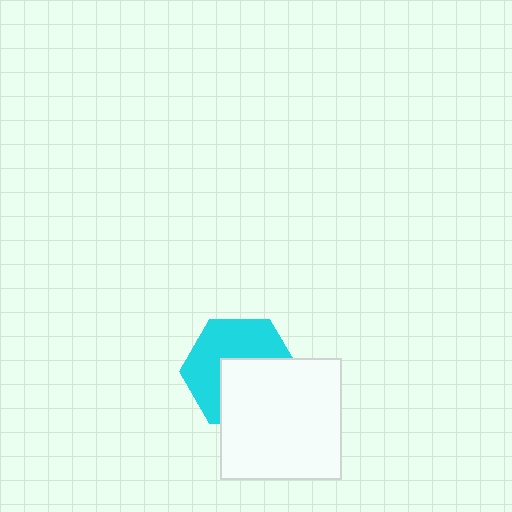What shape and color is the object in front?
The object in front is a white square.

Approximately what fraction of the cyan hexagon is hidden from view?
Roughly 47% of the cyan hexagon is hidden behind the white square.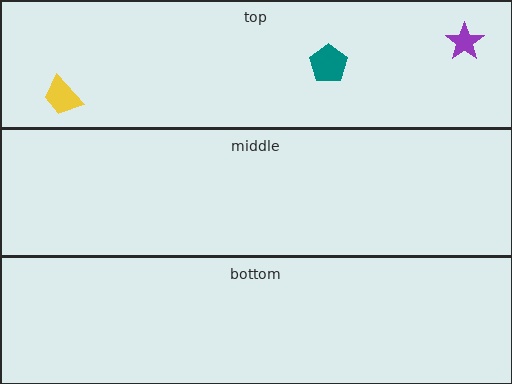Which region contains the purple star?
The top region.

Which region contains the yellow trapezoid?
The top region.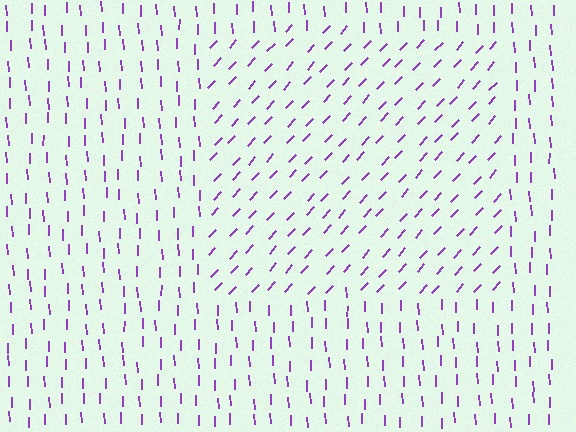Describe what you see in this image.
The image is filled with small purple line segments. A rectangle region in the image has lines oriented differently from the surrounding lines, creating a visible texture boundary.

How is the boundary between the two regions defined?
The boundary is defined purely by a change in line orientation (approximately 45 degrees difference). All lines are the same color and thickness.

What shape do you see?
I see a rectangle.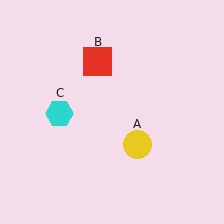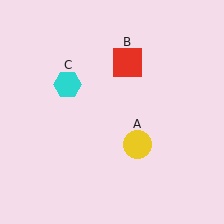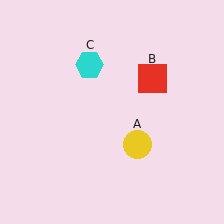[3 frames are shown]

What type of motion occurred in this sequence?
The red square (object B), cyan hexagon (object C) rotated clockwise around the center of the scene.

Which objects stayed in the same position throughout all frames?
Yellow circle (object A) remained stationary.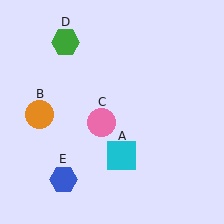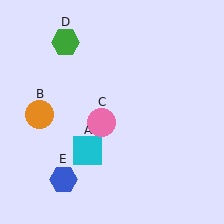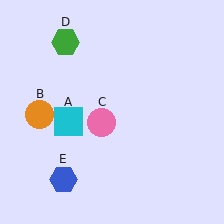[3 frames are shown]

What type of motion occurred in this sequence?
The cyan square (object A) rotated clockwise around the center of the scene.